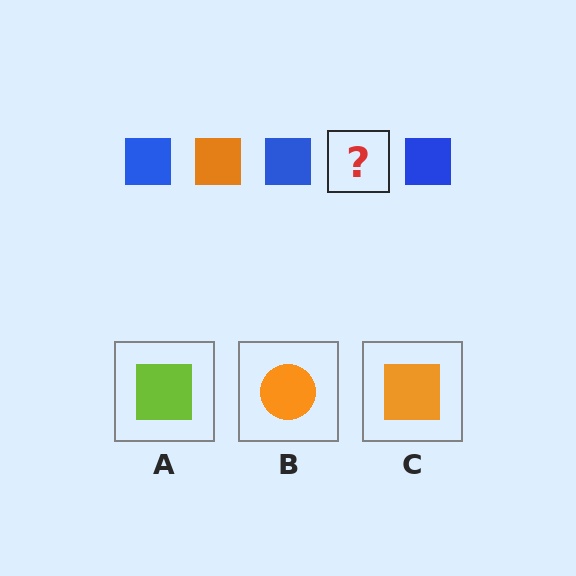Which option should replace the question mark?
Option C.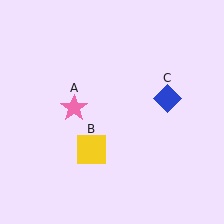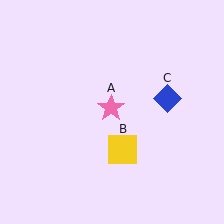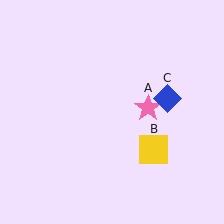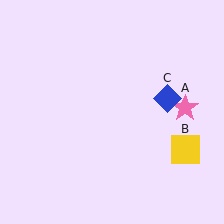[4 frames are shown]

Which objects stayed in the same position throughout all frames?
Blue diamond (object C) remained stationary.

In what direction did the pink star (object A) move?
The pink star (object A) moved right.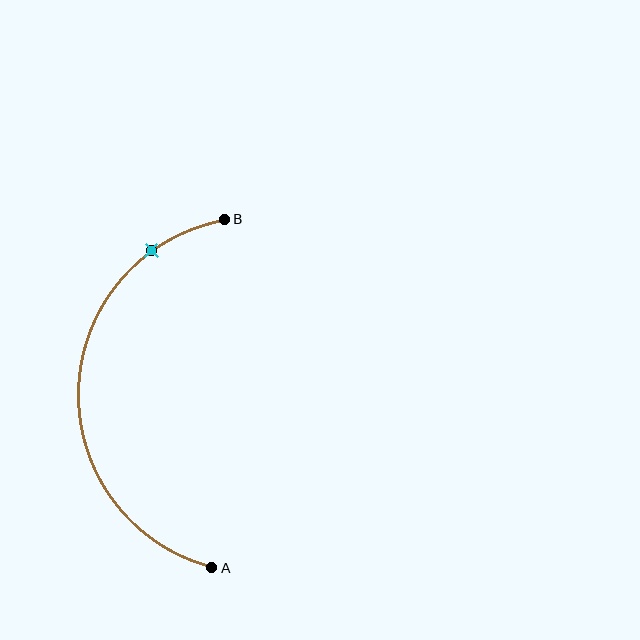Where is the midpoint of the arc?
The arc midpoint is the point on the curve farthest from the straight line joining A and B. It sits to the left of that line.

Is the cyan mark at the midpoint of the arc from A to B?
No. The cyan mark lies on the arc but is closer to endpoint B. The arc midpoint would be at the point on the curve equidistant along the arc from both A and B.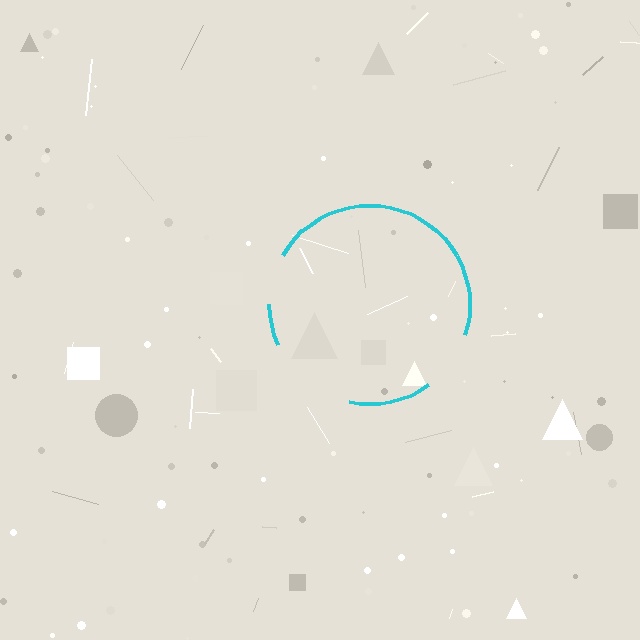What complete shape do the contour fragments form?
The contour fragments form a circle.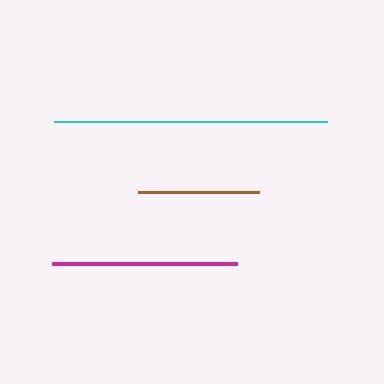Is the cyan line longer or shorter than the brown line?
The cyan line is longer than the brown line.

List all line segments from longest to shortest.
From longest to shortest: cyan, magenta, brown.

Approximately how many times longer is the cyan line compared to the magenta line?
The cyan line is approximately 1.5 times the length of the magenta line.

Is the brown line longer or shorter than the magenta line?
The magenta line is longer than the brown line.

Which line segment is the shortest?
The brown line is the shortest at approximately 121 pixels.